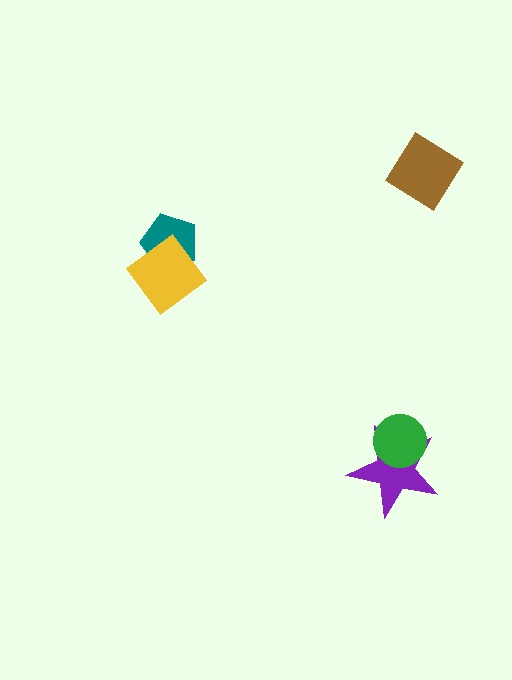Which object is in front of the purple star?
The green circle is in front of the purple star.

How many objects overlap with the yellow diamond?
1 object overlaps with the yellow diamond.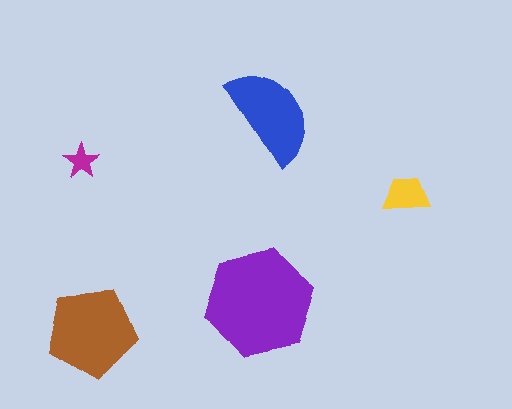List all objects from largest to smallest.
The purple hexagon, the brown pentagon, the blue semicircle, the yellow trapezoid, the magenta star.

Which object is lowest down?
The brown pentagon is bottommost.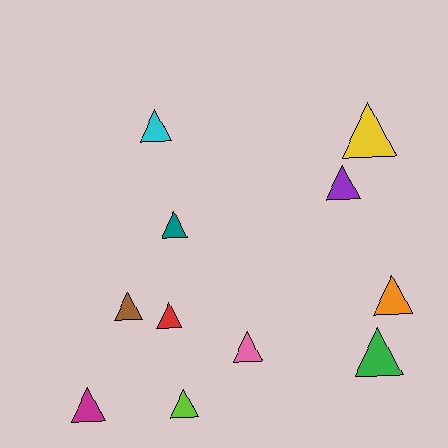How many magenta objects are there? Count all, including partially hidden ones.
There is 1 magenta object.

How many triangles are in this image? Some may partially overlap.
There are 11 triangles.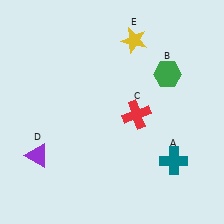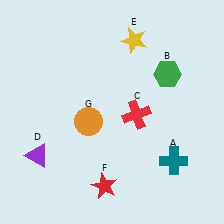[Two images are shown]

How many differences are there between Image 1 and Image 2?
There are 2 differences between the two images.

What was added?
A red star (F), an orange circle (G) were added in Image 2.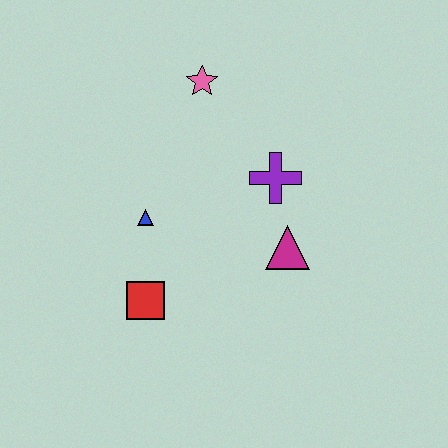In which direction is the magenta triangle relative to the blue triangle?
The magenta triangle is to the right of the blue triangle.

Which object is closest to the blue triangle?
The red square is closest to the blue triangle.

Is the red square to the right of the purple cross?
No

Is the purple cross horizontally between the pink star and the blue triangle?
No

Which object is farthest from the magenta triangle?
The pink star is farthest from the magenta triangle.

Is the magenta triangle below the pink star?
Yes